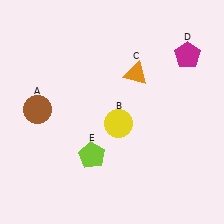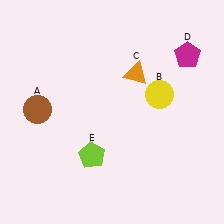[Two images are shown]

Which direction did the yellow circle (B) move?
The yellow circle (B) moved right.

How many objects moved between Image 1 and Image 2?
1 object moved between the two images.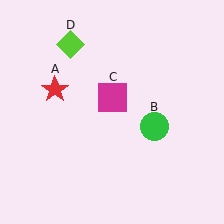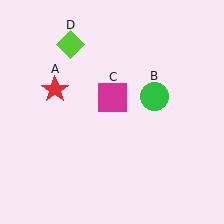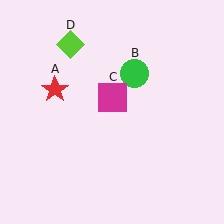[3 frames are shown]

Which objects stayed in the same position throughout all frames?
Red star (object A) and magenta square (object C) and lime diamond (object D) remained stationary.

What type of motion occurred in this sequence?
The green circle (object B) rotated counterclockwise around the center of the scene.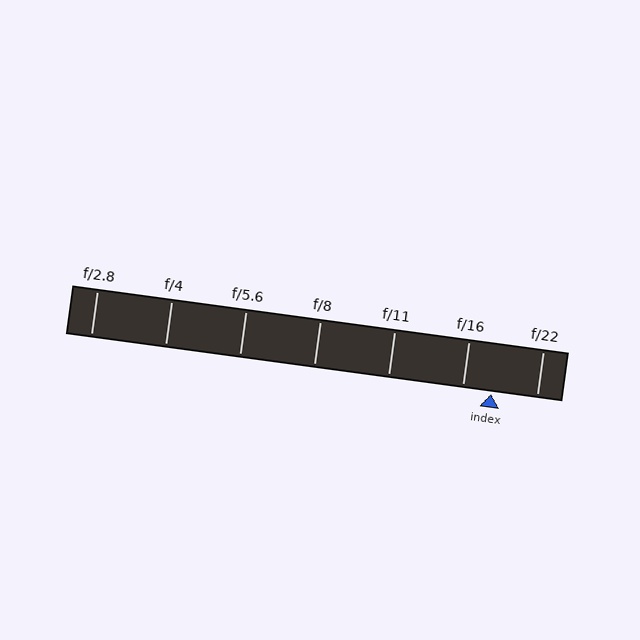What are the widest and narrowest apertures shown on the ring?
The widest aperture shown is f/2.8 and the narrowest is f/22.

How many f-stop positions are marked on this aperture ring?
There are 7 f-stop positions marked.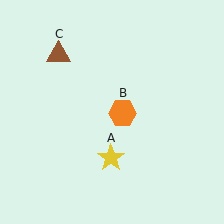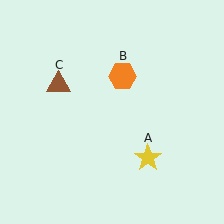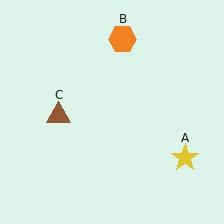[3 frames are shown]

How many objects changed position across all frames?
3 objects changed position: yellow star (object A), orange hexagon (object B), brown triangle (object C).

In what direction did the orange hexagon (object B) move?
The orange hexagon (object B) moved up.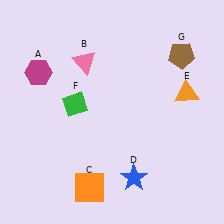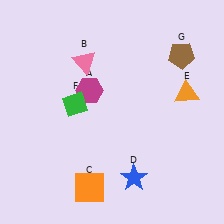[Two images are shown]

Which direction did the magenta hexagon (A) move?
The magenta hexagon (A) moved right.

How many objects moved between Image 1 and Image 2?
1 object moved between the two images.